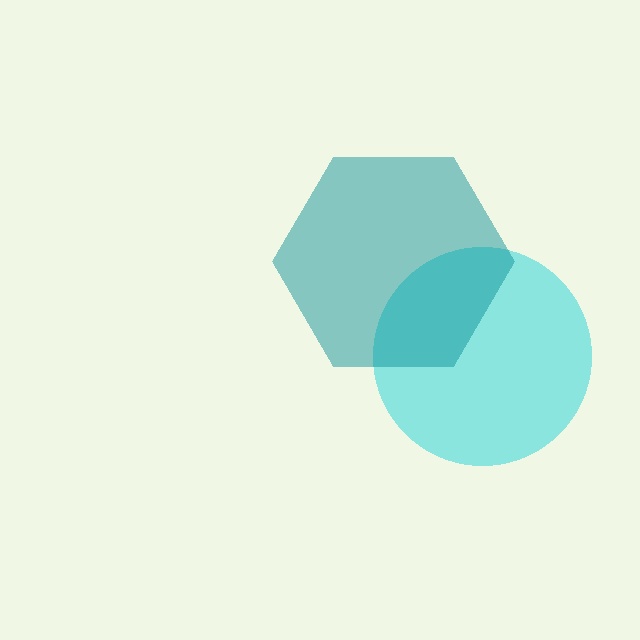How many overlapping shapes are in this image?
There are 2 overlapping shapes in the image.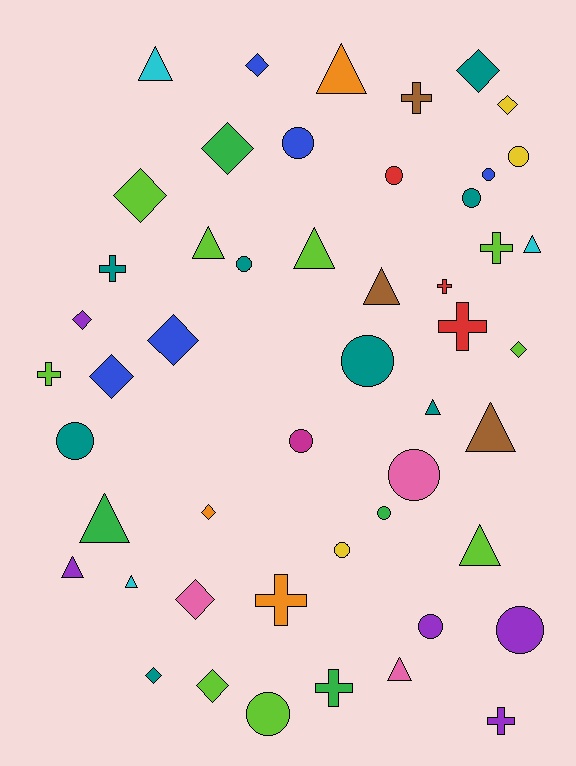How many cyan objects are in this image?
There are 3 cyan objects.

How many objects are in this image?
There are 50 objects.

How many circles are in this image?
There are 15 circles.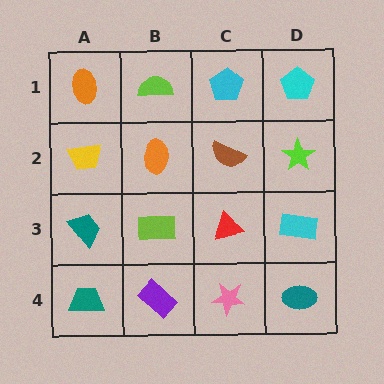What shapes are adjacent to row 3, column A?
A yellow trapezoid (row 2, column A), a teal trapezoid (row 4, column A), a lime rectangle (row 3, column B).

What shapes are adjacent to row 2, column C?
A cyan pentagon (row 1, column C), a red triangle (row 3, column C), an orange ellipse (row 2, column B), a lime star (row 2, column D).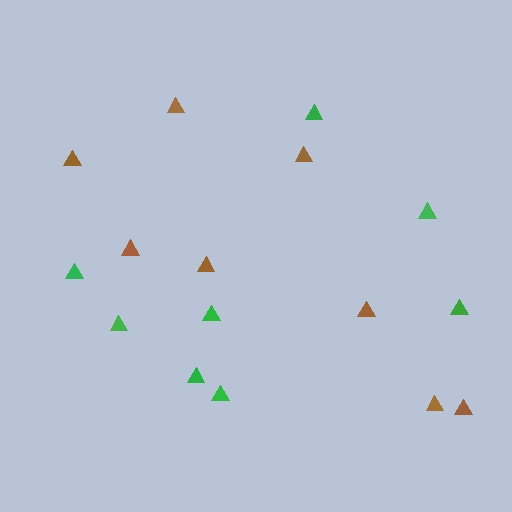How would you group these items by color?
There are 2 groups: one group of brown triangles (8) and one group of green triangles (8).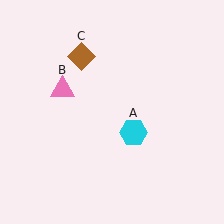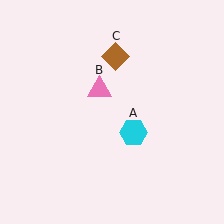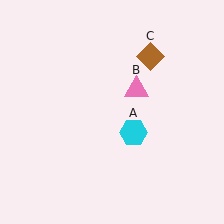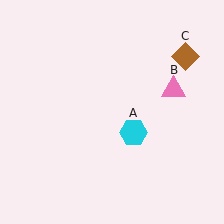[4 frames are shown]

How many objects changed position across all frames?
2 objects changed position: pink triangle (object B), brown diamond (object C).